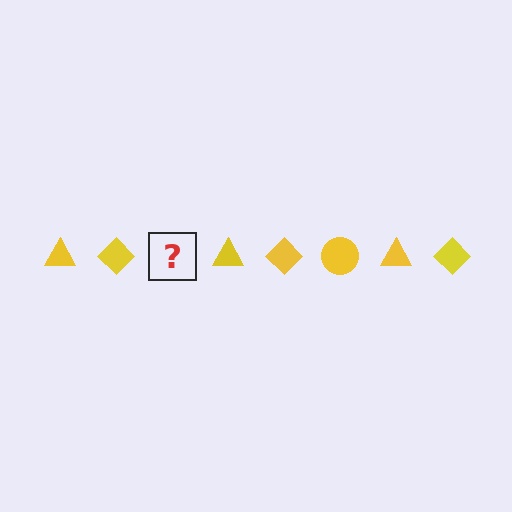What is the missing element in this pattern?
The missing element is a yellow circle.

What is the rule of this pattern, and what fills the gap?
The rule is that the pattern cycles through triangle, diamond, circle shapes in yellow. The gap should be filled with a yellow circle.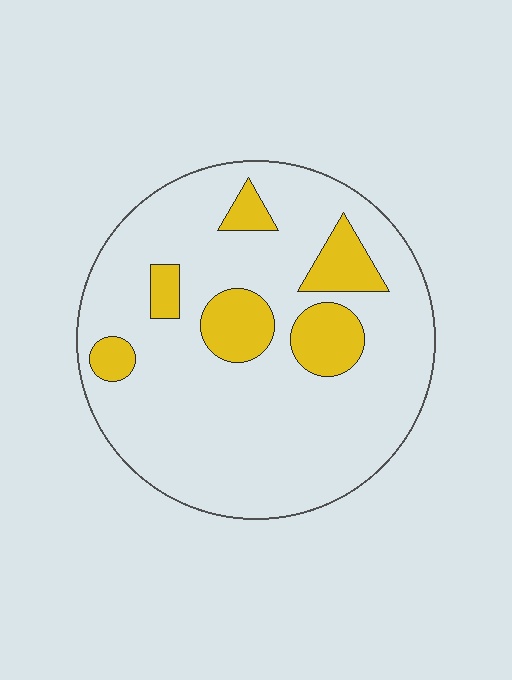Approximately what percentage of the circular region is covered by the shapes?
Approximately 15%.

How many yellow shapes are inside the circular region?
6.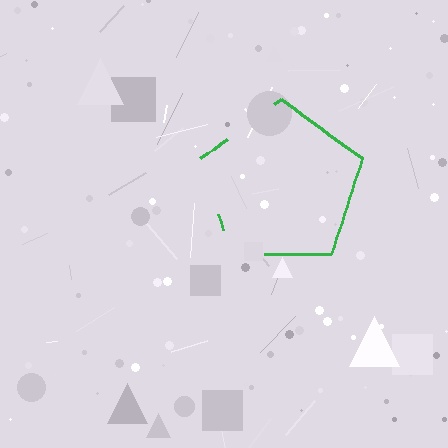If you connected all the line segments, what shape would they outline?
They would outline a pentagon.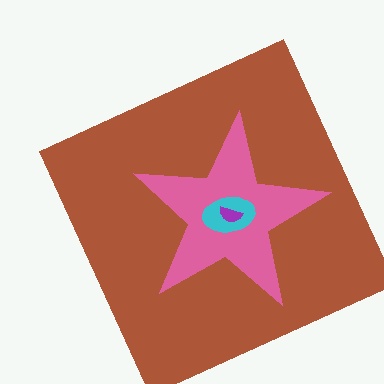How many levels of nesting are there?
4.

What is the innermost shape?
The purple semicircle.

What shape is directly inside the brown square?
The pink star.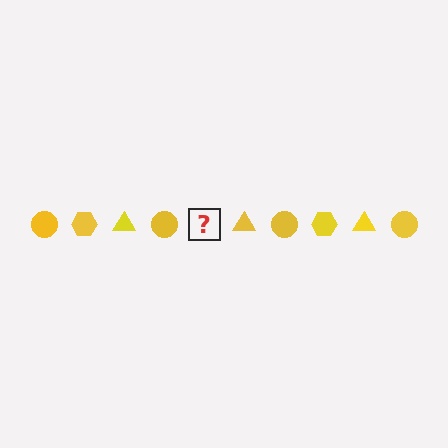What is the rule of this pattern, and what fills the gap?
The rule is that the pattern cycles through circle, hexagon, triangle shapes in yellow. The gap should be filled with a yellow hexagon.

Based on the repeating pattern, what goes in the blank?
The blank should be a yellow hexagon.